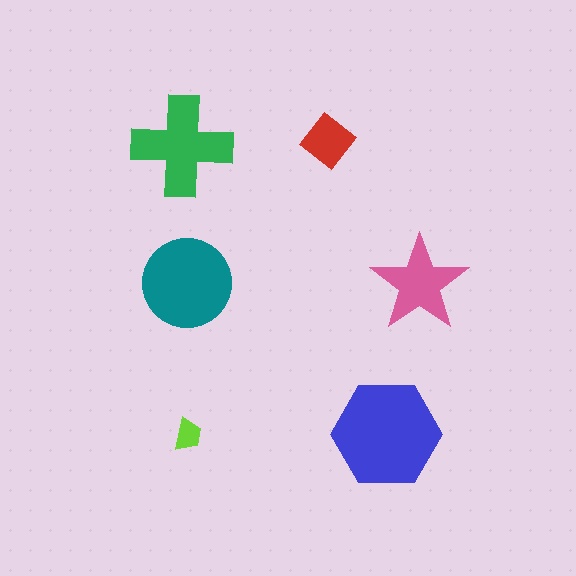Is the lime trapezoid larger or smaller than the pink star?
Smaller.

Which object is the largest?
The blue hexagon.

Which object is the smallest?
The lime trapezoid.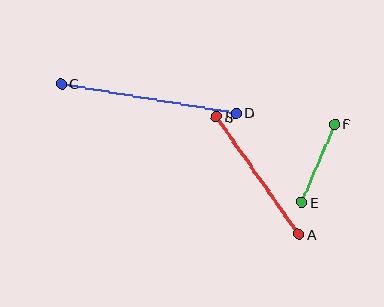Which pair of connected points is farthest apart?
Points C and D are farthest apart.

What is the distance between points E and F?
The distance is approximately 85 pixels.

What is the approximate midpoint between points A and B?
The midpoint is at approximately (257, 175) pixels.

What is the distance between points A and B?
The distance is approximately 143 pixels.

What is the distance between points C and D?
The distance is approximately 177 pixels.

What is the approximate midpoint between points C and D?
The midpoint is at approximately (148, 98) pixels.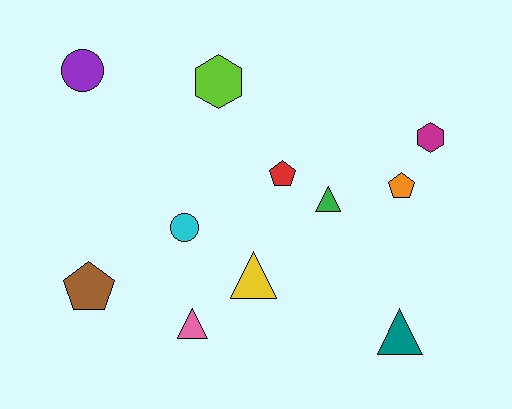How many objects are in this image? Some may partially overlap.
There are 11 objects.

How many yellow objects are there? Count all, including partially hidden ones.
There is 1 yellow object.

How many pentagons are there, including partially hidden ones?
There are 3 pentagons.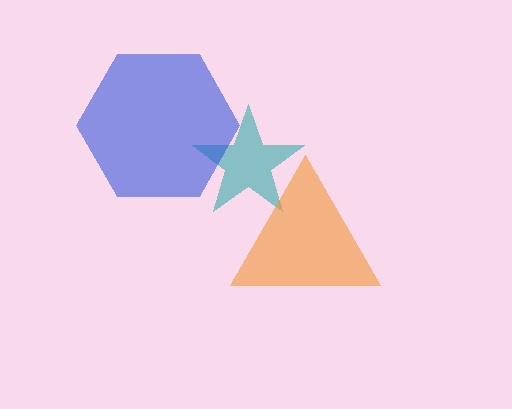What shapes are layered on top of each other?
The layered shapes are: a teal star, a blue hexagon, an orange triangle.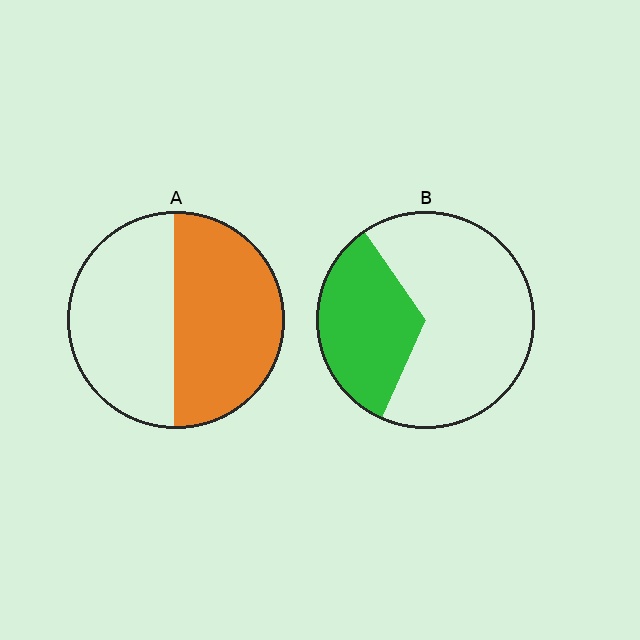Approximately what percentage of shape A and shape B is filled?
A is approximately 50% and B is approximately 35%.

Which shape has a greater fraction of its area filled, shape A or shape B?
Shape A.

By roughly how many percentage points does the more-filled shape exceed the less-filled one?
By roughly 15 percentage points (A over B).